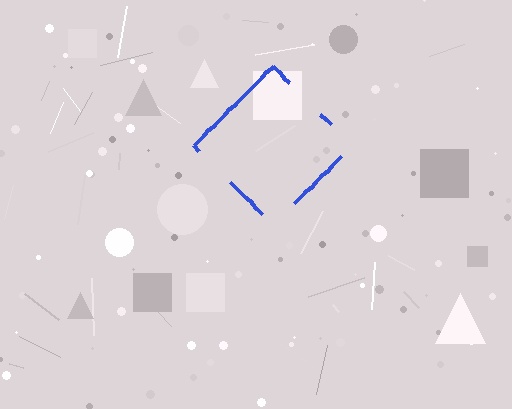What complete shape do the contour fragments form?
The contour fragments form a diamond.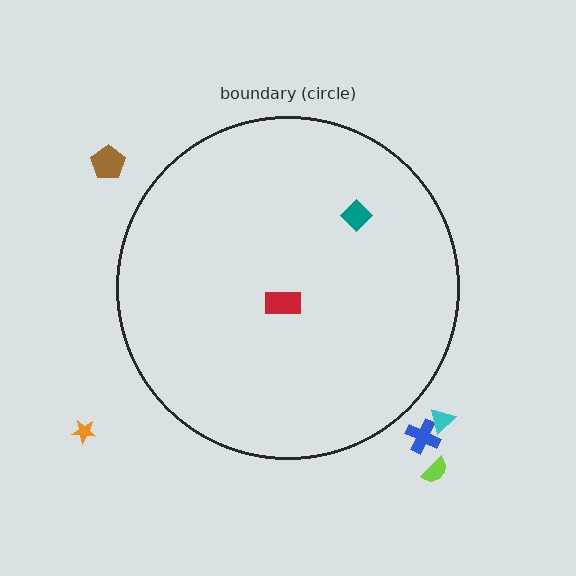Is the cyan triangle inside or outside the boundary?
Outside.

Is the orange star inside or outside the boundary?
Outside.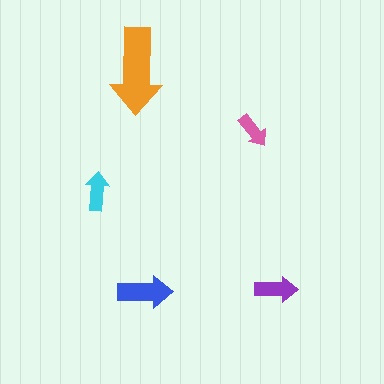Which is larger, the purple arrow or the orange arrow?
The orange one.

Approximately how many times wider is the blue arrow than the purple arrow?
About 1.5 times wider.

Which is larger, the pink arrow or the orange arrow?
The orange one.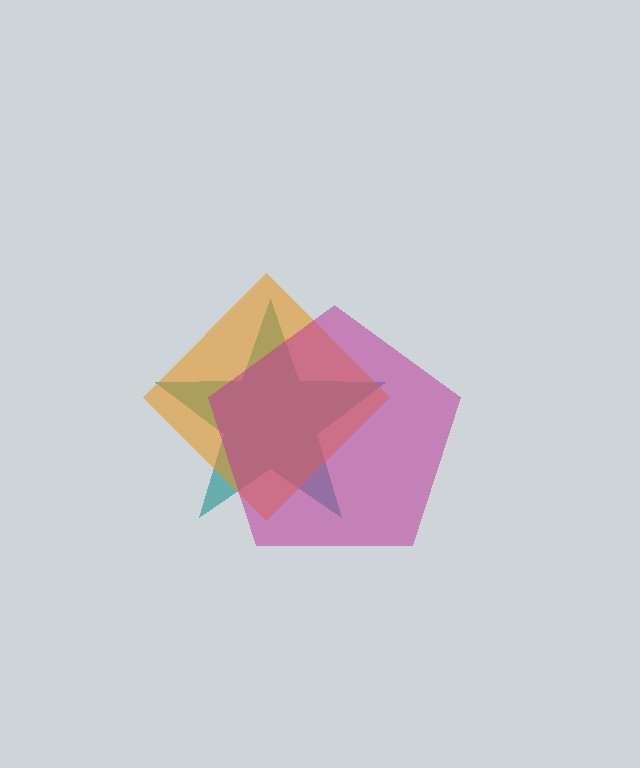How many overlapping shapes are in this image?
There are 3 overlapping shapes in the image.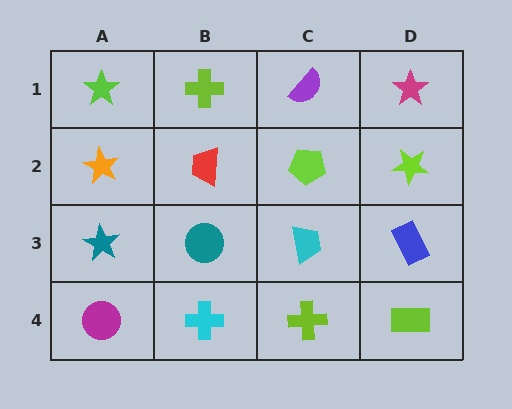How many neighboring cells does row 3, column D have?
3.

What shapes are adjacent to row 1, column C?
A lime pentagon (row 2, column C), a lime cross (row 1, column B), a magenta star (row 1, column D).